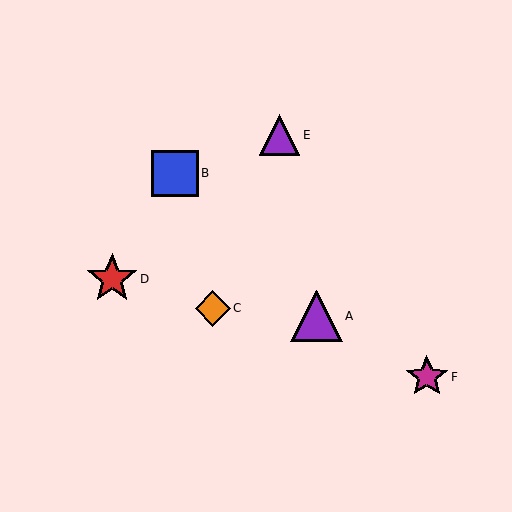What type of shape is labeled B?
Shape B is a blue square.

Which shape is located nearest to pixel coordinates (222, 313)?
The orange diamond (labeled C) at (213, 308) is nearest to that location.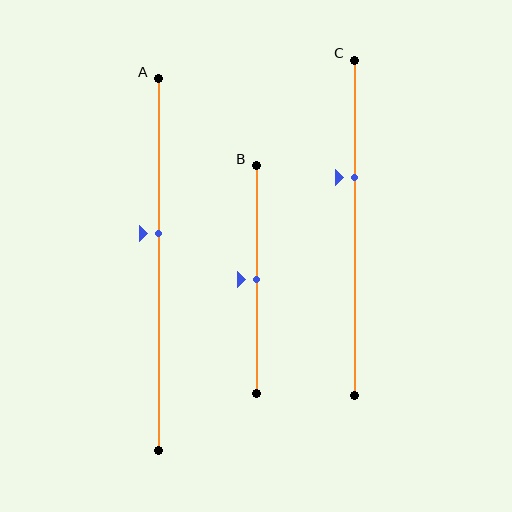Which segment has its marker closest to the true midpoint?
Segment B has its marker closest to the true midpoint.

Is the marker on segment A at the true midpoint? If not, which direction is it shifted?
No, the marker on segment A is shifted upward by about 8% of the segment length.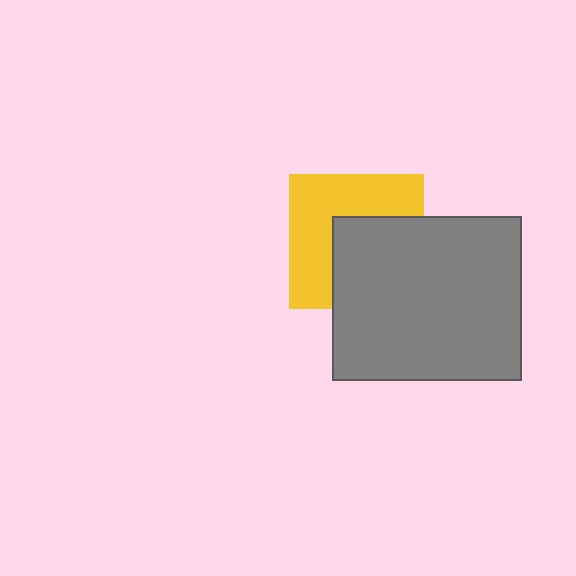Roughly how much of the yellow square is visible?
About half of it is visible (roughly 53%).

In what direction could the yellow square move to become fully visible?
The yellow square could move toward the upper-left. That would shift it out from behind the gray rectangle entirely.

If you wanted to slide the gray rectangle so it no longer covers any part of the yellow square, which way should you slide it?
Slide it toward the lower-right — that is the most direct way to separate the two shapes.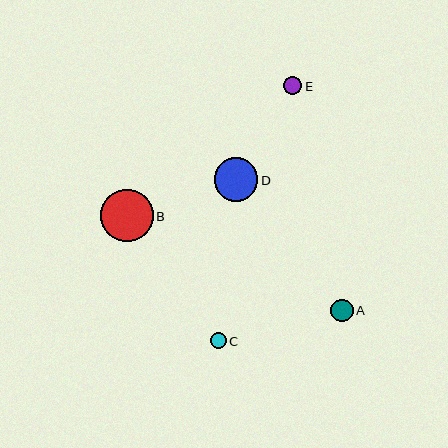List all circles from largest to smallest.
From largest to smallest: B, D, A, E, C.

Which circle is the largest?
Circle B is the largest with a size of approximately 52 pixels.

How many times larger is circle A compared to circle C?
Circle A is approximately 1.4 times the size of circle C.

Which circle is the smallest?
Circle C is the smallest with a size of approximately 16 pixels.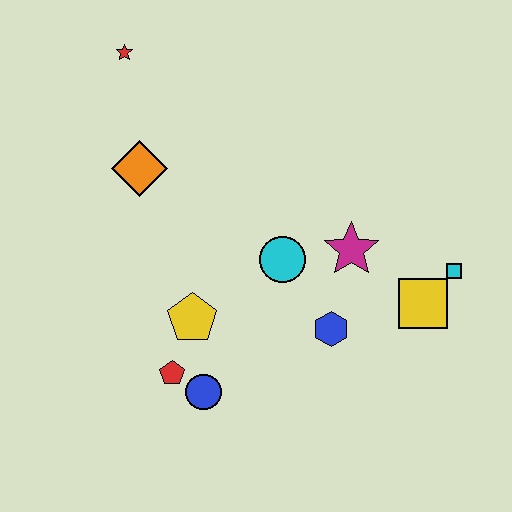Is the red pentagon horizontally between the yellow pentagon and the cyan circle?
No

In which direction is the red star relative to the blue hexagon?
The red star is above the blue hexagon.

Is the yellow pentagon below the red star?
Yes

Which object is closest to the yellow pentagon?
The red pentagon is closest to the yellow pentagon.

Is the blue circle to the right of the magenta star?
No